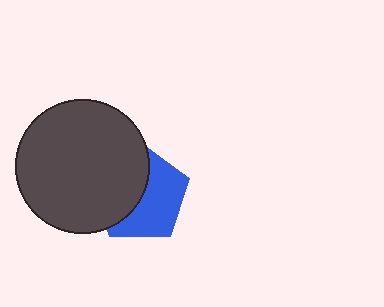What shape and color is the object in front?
The object in front is a dark gray circle.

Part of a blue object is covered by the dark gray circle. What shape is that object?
It is a pentagon.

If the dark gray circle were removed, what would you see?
You would see the complete blue pentagon.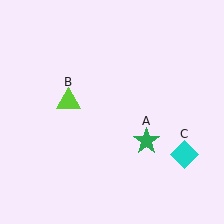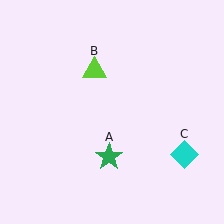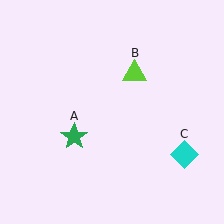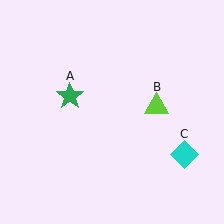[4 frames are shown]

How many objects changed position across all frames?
2 objects changed position: green star (object A), lime triangle (object B).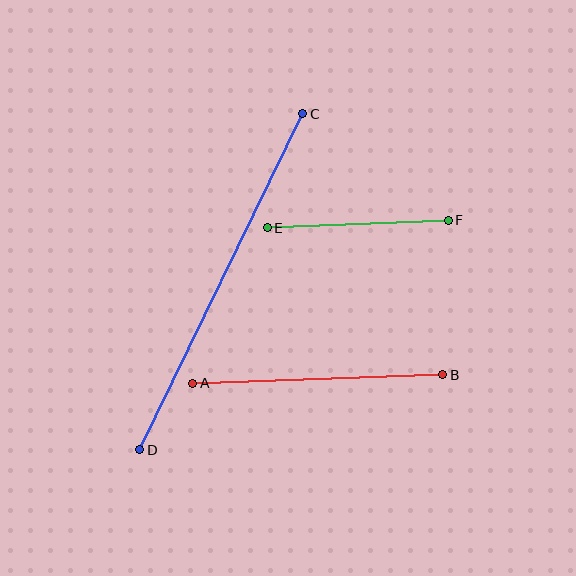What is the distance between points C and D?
The distance is approximately 374 pixels.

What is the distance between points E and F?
The distance is approximately 181 pixels.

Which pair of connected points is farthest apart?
Points C and D are farthest apart.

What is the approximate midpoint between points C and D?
The midpoint is at approximately (221, 282) pixels.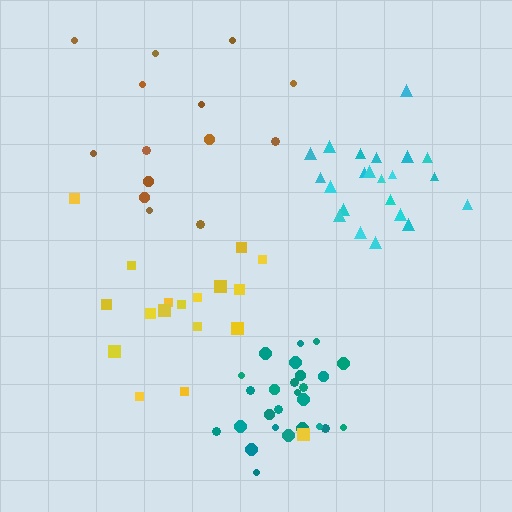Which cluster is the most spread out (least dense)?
Brown.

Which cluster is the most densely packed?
Teal.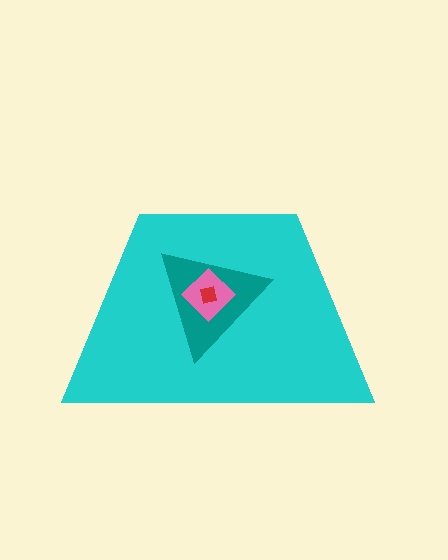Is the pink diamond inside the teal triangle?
Yes.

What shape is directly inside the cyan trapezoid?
The teal triangle.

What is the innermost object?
The red square.